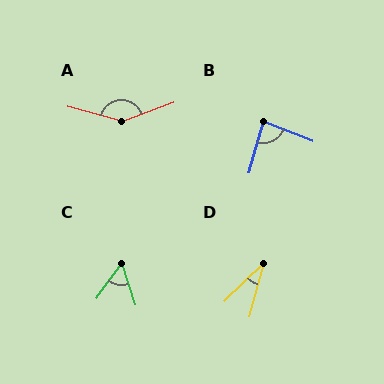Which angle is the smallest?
D, at approximately 30 degrees.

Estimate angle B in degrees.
Approximately 85 degrees.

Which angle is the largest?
A, at approximately 144 degrees.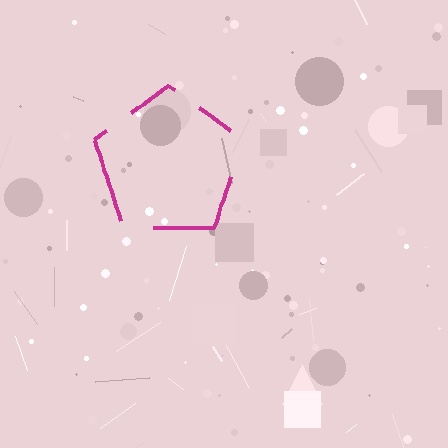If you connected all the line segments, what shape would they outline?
They would outline a pentagon.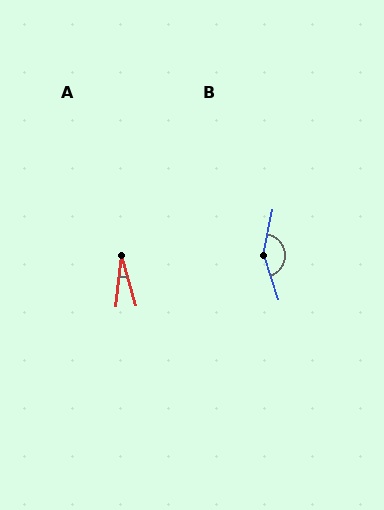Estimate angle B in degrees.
Approximately 150 degrees.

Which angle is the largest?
B, at approximately 150 degrees.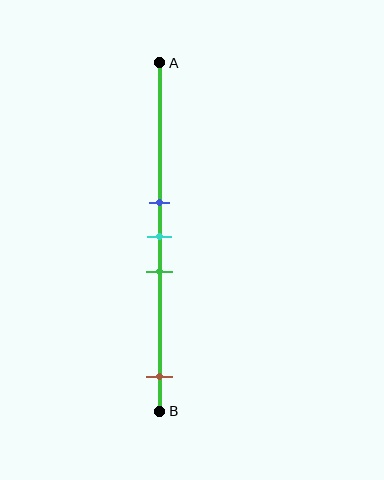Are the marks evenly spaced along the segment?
No, the marks are not evenly spaced.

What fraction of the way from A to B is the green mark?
The green mark is approximately 60% (0.6) of the way from A to B.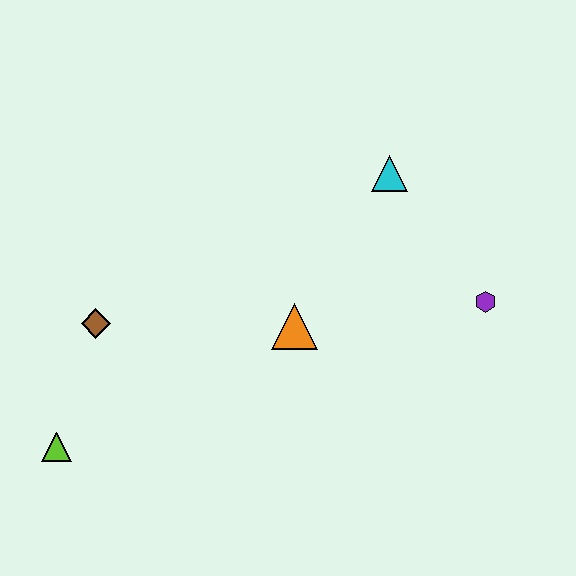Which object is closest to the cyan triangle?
The purple hexagon is closest to the cyan triangle.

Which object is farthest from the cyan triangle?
The lime triangle is farthest from the cyan triangle.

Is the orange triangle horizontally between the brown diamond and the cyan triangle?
Yes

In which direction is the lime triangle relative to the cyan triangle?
The lime triangle is to the left of the cyan triangle.